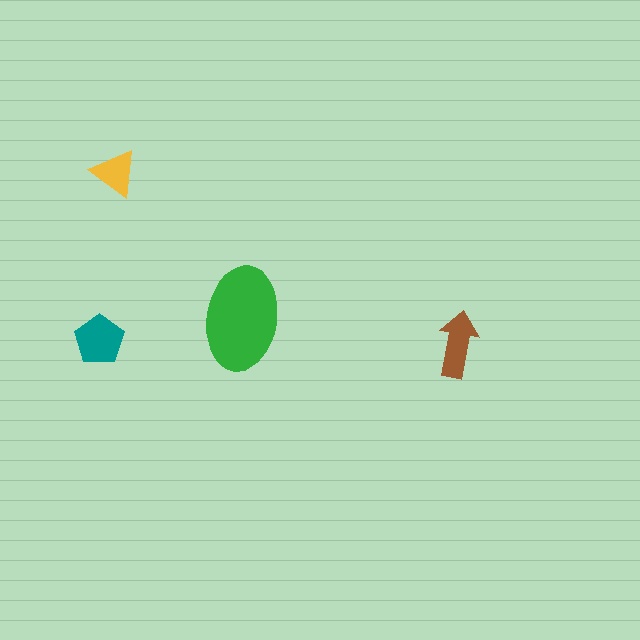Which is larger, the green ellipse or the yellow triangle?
The green ellipse.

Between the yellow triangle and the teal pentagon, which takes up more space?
The teal pentagon.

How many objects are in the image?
There are 4 objects in the image.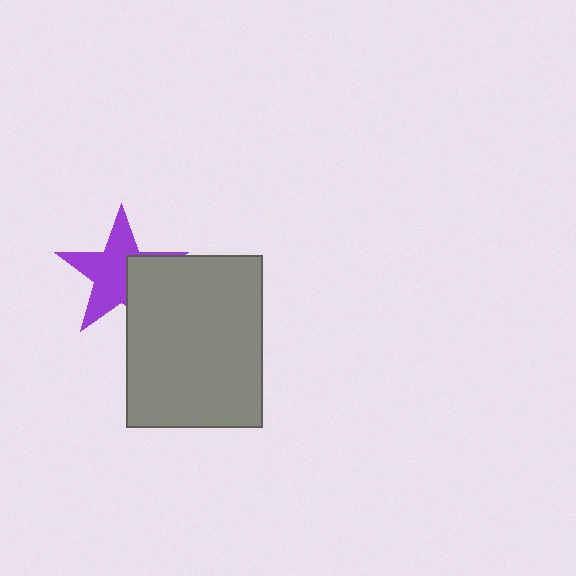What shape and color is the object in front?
The object in front is a gray rectangle.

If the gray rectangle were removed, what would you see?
You would see the complete purple star.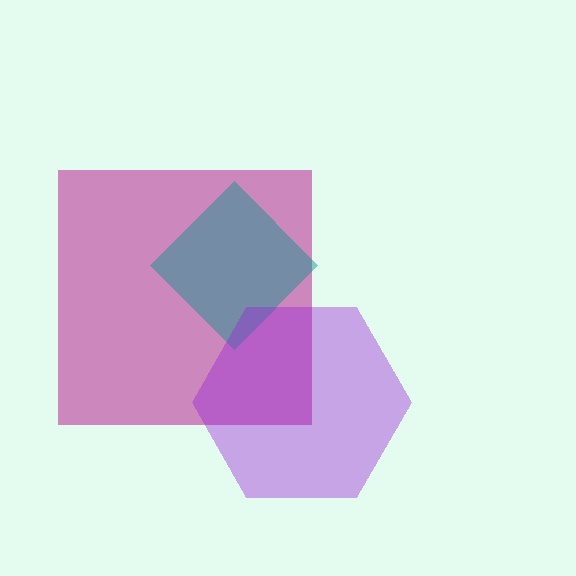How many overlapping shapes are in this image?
There are 3 overlapping shapes in the image.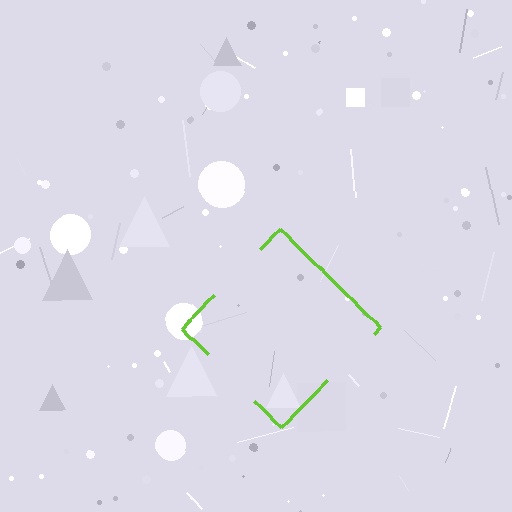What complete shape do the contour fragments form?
The contour fragments form a diamond.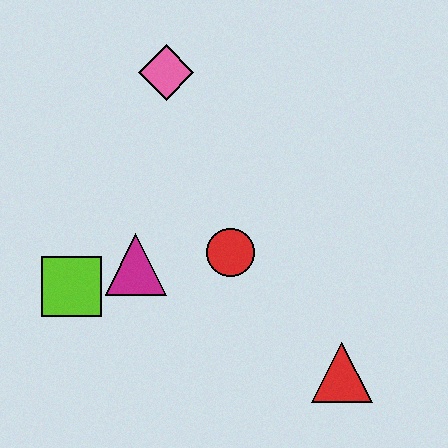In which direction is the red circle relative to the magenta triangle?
The red circle is to the right of the magenta triangle.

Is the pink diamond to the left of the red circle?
Yes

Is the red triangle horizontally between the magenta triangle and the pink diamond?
No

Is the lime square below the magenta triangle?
Yes